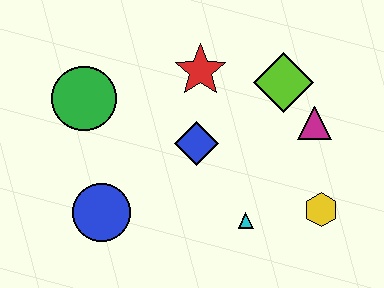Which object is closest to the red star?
The blue diamond is closest to the red star.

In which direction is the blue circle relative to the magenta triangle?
The blue circle is to the left of the magenta triangle.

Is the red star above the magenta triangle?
Yes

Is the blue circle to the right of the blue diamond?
No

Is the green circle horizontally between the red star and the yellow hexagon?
No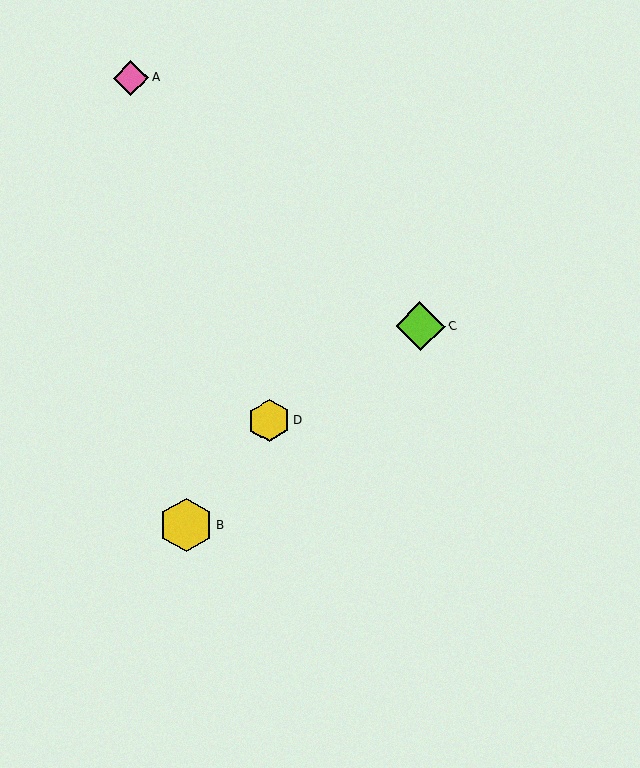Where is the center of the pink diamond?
The center of the pink diamond is at (131, 78).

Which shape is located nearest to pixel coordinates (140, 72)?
The pink diamond (labeled A) at (131, 78) is nearest to that location.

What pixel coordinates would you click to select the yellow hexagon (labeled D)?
Click at (270, 421) to select the yellow hexagon D.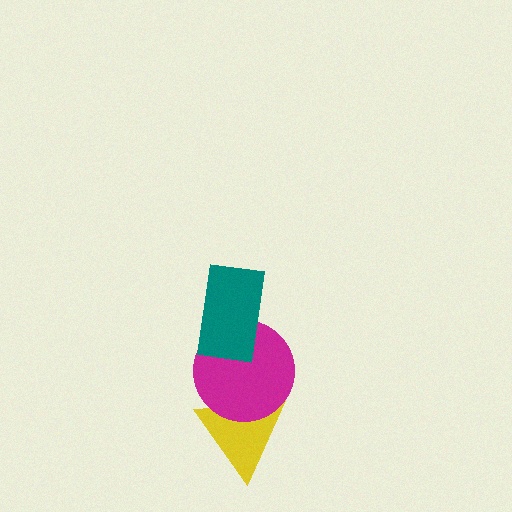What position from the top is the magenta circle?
The magenta circle is 2nd from the top.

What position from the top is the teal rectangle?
The teal rectangle is 1st from the top.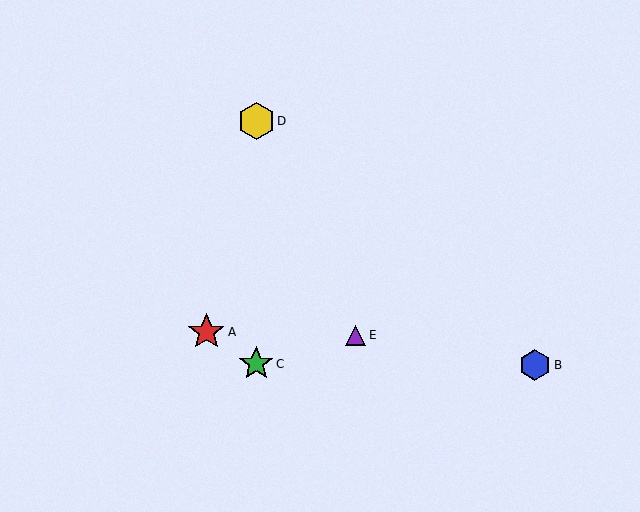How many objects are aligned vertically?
2 objects (C, D) are aligned vertically.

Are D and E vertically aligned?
No, D is at x≈256 and E is at x≈356.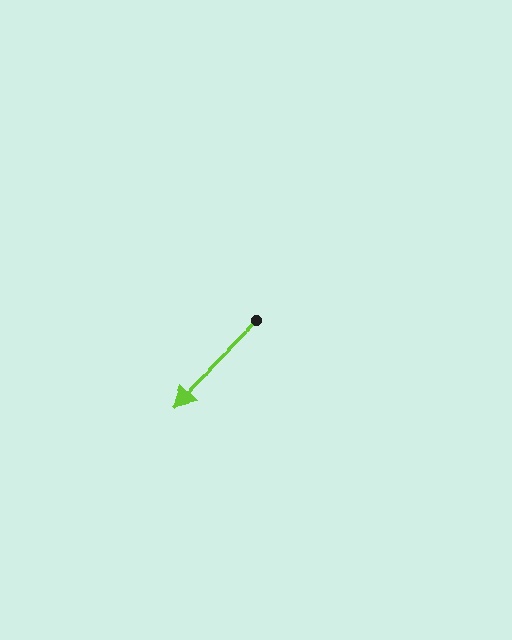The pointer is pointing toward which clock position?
Roughly 8 o'clock.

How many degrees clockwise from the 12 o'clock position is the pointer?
Approximately 226 degrees.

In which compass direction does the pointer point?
Southwest.